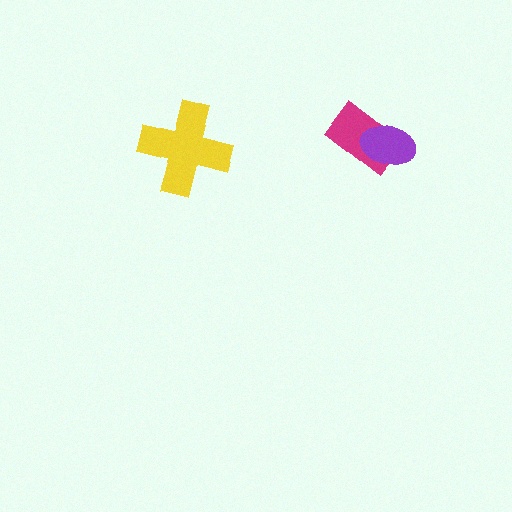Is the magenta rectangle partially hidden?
Yes, it is partially covered by another shape.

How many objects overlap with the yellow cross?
0 objects overlap with the yellow cross.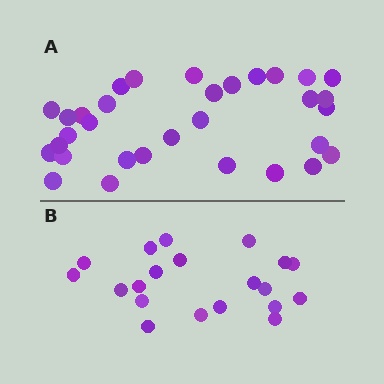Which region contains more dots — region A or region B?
Region A (the top region) has more dots.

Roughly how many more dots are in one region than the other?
Region A has roughly 12 or so more dots than region B.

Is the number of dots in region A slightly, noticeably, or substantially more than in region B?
Region A has substantially more. The ratio is roughly 1.6 to 1.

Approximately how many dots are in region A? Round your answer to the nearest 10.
About 30 dots. (The exact count is 32, which rounds to 30.)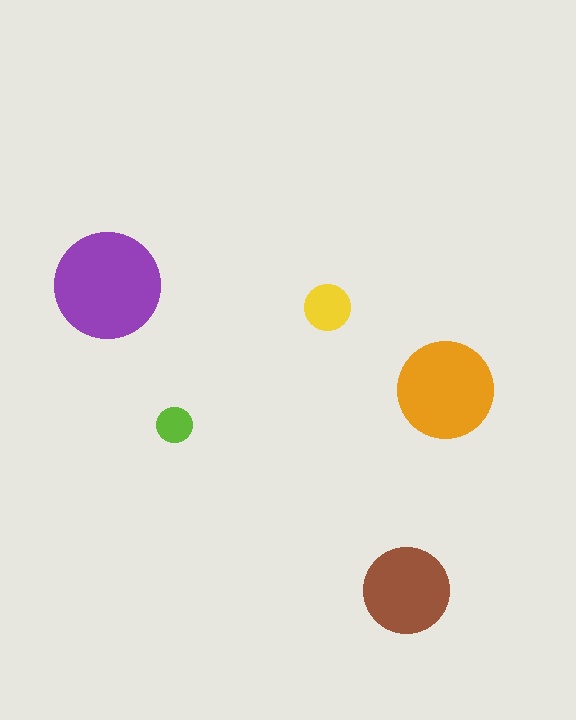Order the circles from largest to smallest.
the purple one, the orange one, the brown one, the yellow one, the lime one.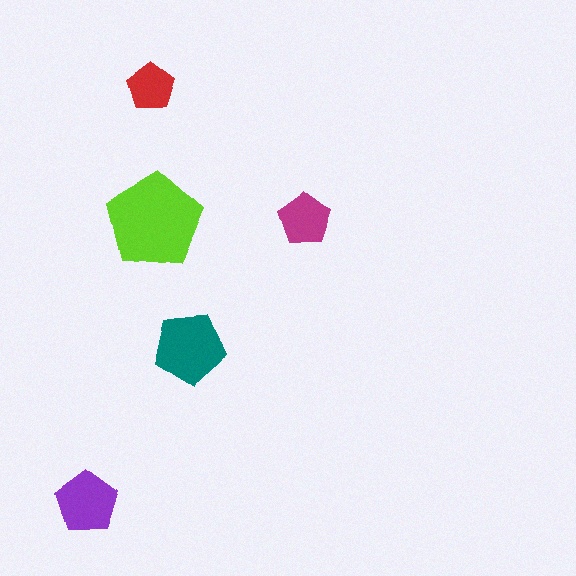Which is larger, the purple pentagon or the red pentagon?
The purple one.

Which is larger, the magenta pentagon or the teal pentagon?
The teal one.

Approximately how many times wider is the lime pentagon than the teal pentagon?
About 1.5 times wider.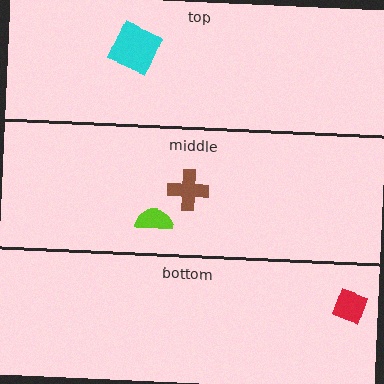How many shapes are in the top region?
1.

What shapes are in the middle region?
The brown cross, the lime semicircle.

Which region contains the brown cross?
The middle region.